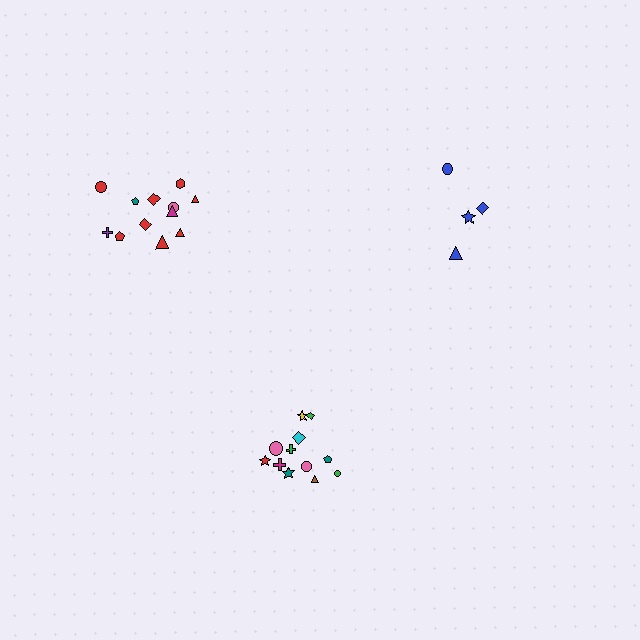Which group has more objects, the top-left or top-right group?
The top-left group.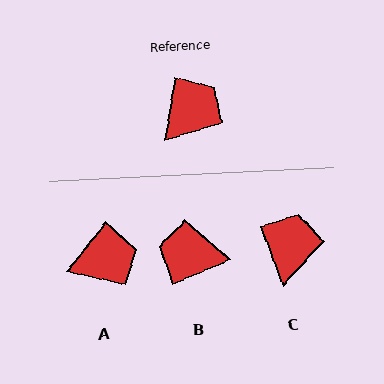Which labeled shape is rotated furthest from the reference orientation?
B, about 123 degrees away.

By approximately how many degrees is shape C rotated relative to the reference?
Approximately 31 degrees counter-clockwise.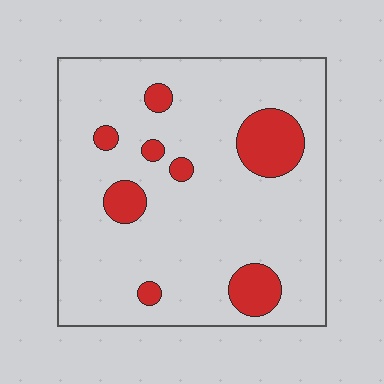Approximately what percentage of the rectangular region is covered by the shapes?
Approximately 15%.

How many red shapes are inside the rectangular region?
8.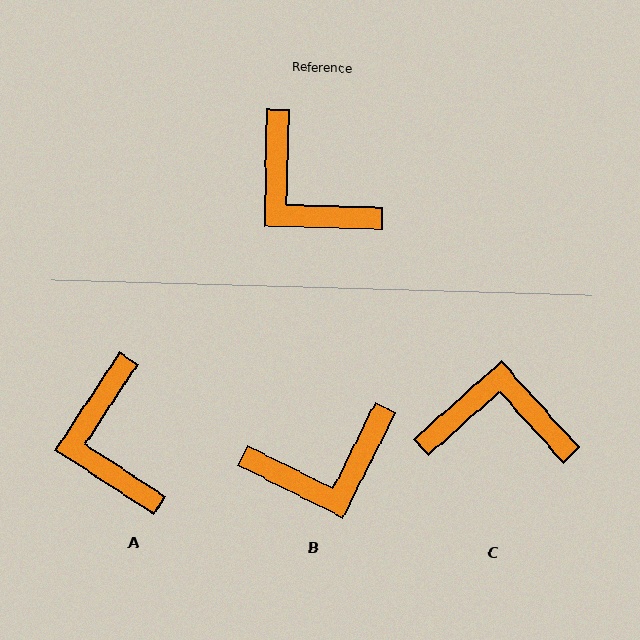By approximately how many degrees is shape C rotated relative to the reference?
Approximately 137 degrees clockwise.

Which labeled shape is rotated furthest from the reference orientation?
C, about 137 degrees away.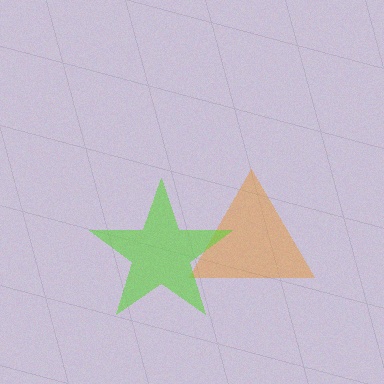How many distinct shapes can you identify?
There are 2 distinct shapes: an orange triangle, a lime star.